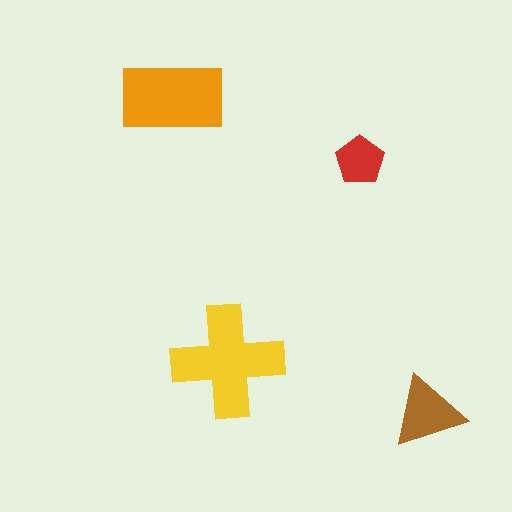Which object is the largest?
The yellow cross.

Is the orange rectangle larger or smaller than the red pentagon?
Larger.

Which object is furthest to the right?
The brown triangle is rightmost.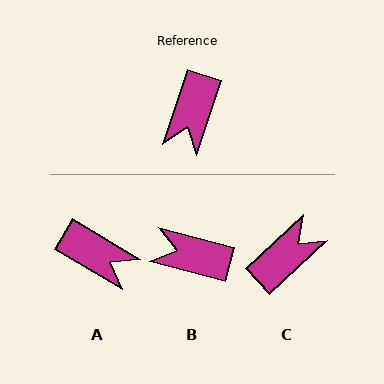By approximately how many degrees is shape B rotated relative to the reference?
Approximately 87 degrees clockwise.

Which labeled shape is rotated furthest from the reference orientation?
C, about 151 degrees away.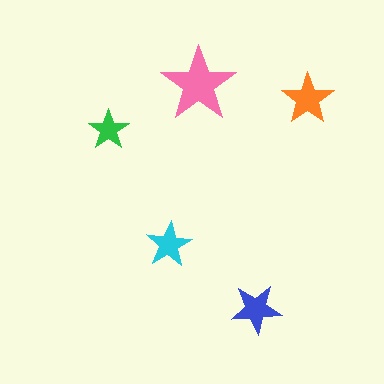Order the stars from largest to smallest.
the pink one, the orange one, the blue one, the cyan one, the green one.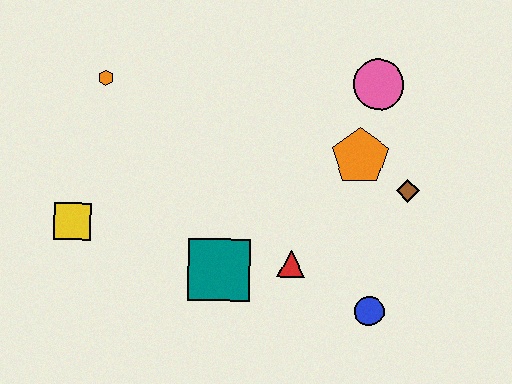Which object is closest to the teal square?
The red triangle is closest to the teal square.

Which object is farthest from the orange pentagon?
The yellow square is farthest from the orange pentagon.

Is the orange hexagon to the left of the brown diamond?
Yes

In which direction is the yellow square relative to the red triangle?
The yellow square is to the left of the red triangle.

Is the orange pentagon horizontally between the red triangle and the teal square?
No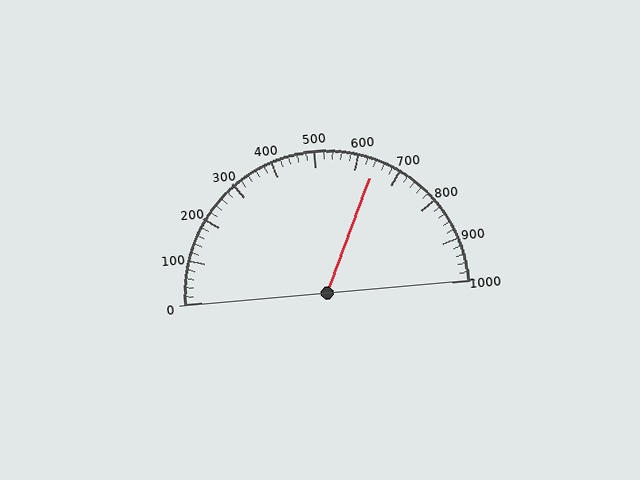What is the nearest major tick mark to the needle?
The nearest major tick mark is 600.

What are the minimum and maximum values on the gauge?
The gauge ranges from 0 to 1000.